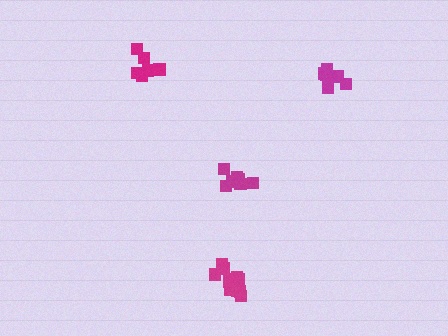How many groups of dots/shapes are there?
There are 4 groups.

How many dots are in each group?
Group 1: 9 dots, Group 2: 6 dots, Group 3: 6 dots, Group 4: 12 dots (33 total).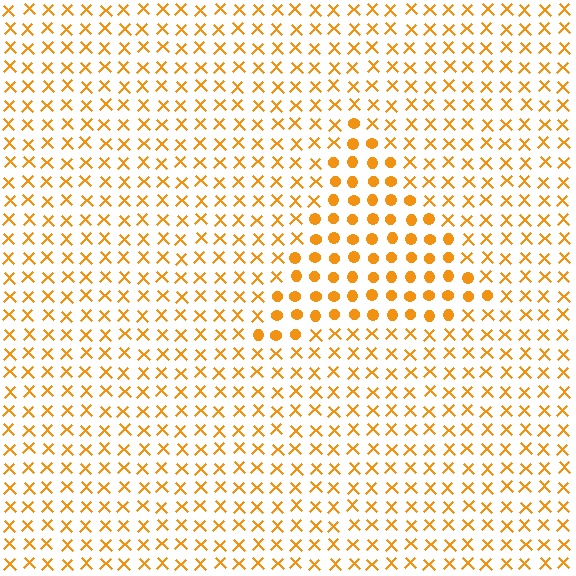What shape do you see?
I see a triangle.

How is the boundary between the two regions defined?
The boundary is defined by a change in element shape: circles inside vs. X marks outside. All elements share the same color and spacing.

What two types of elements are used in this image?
The image uses circles inside the triangle region and X marks outside it.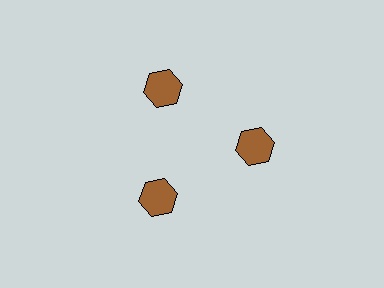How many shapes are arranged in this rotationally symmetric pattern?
There are 3 shapes, arranged in 3 groups of 1.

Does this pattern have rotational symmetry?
Yes, this pattern has 3-fold rotational symmetry. It looks the same after rotating 120 degrees around the center.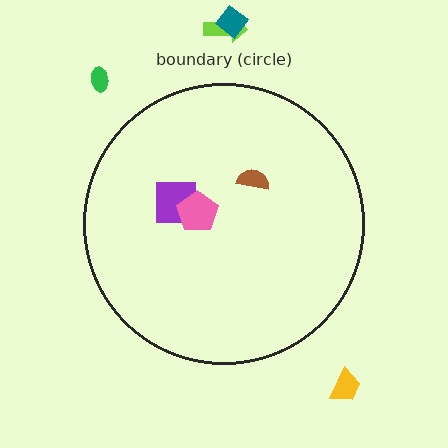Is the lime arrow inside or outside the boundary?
Outside.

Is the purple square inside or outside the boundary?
Inside.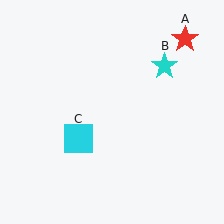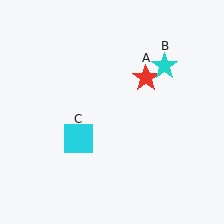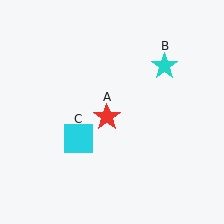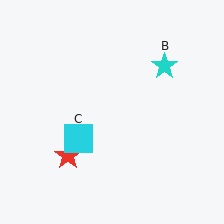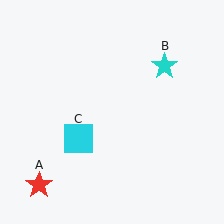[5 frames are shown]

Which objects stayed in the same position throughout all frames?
Cyan star (object B) and cyan square (object C) remained stationary.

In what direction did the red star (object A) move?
The red star (object A) moved down and to the left.